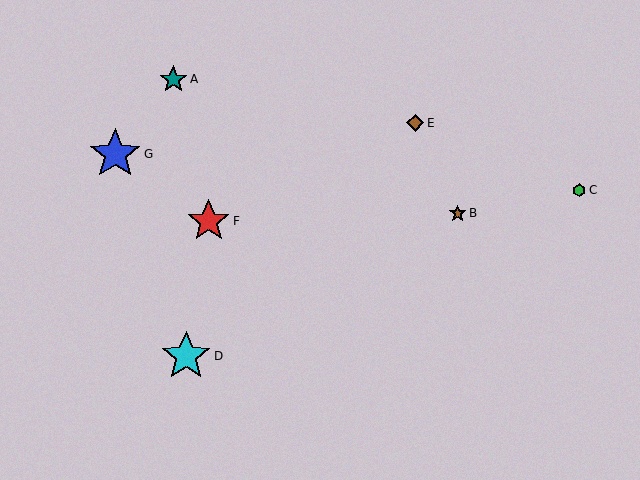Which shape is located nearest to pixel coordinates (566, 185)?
The green hexagon (labeled C) at (579, 190) is nearest to that location.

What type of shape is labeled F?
Shape F is a red star.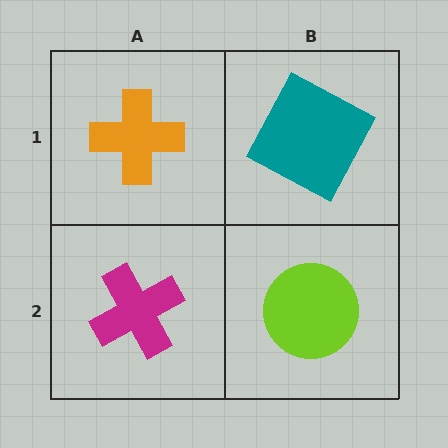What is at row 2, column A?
A magenta cross.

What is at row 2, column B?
A lime circle.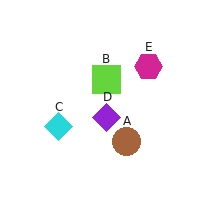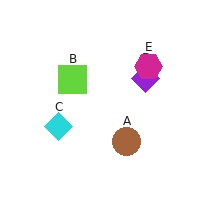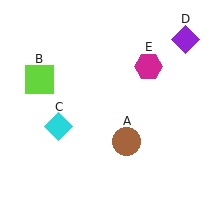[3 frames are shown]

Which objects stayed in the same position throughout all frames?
Brown circle (object A) and cyan diamond (object C) and magenta hexagon (object E) remained stationary.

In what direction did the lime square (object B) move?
The lime square (object B) moved left.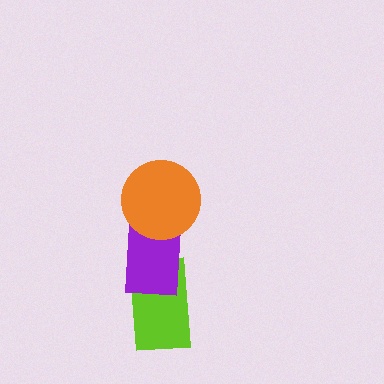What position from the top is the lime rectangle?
The lime rectangle is 3rd from the top.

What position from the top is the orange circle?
The orange circle is 1st from the top.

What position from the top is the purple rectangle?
The purple rectangle is 2nd from the top.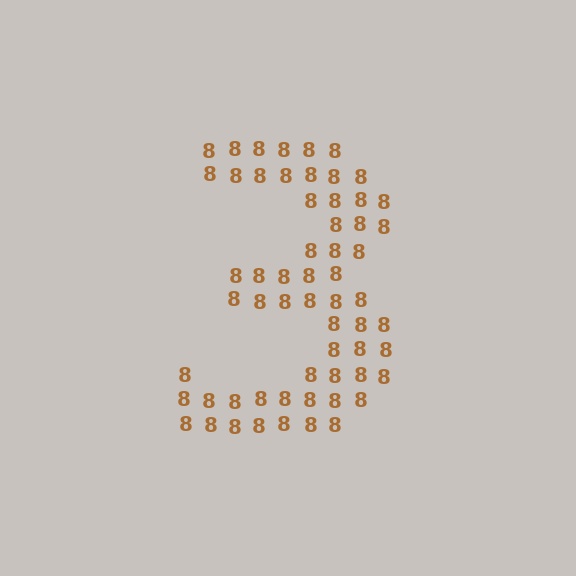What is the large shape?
The large shape is the digit 3.